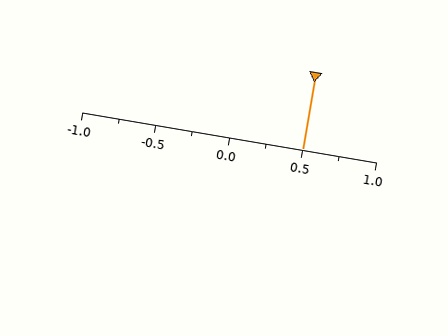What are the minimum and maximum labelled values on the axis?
The axis runs from -1.0 to 1.0.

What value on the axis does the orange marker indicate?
The marker indicates approximately 0.5.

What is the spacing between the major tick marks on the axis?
The major ticks are spaced 0.5 apart.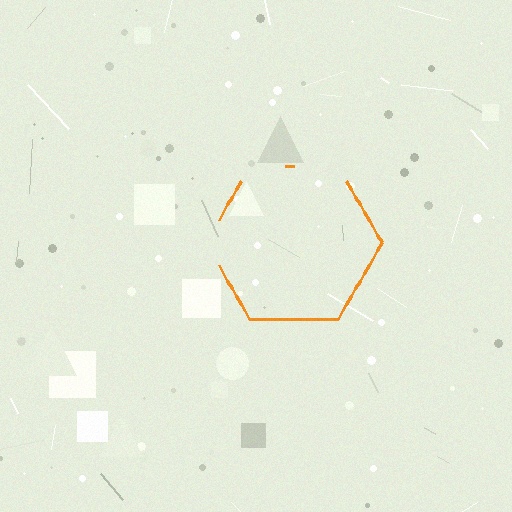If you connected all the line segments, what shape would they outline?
They would outline a hexagon.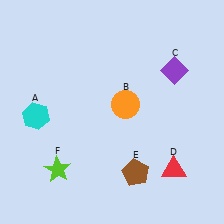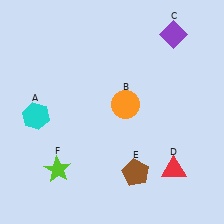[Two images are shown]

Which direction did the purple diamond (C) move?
The purple diamond (C) moved up.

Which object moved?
The purple diamond (C) moved up.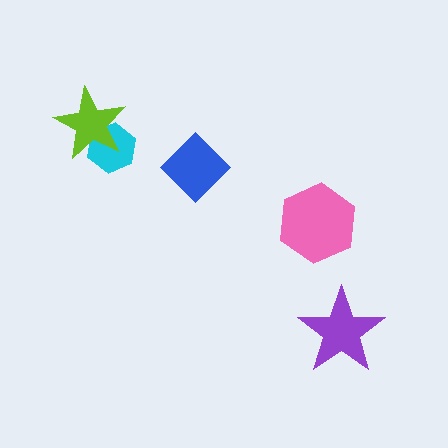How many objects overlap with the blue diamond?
0 objects overlap with the blue diamond.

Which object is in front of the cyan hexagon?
The lime star is in front of the cyan hexagon.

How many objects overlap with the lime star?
1 object overlaps with the lime star.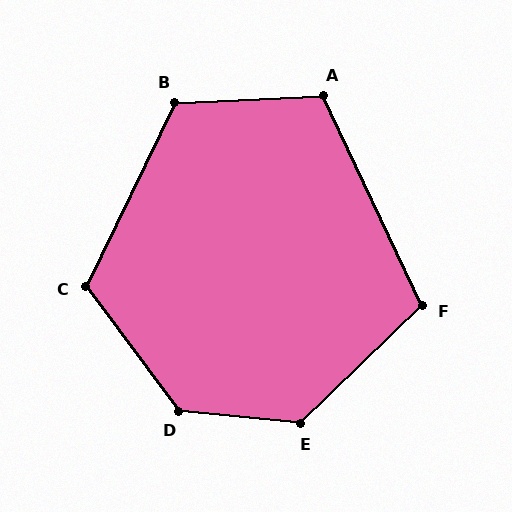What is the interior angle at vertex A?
Approximately 113 degrees (obtuse).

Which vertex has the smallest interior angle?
F, at approximately 109 degrees.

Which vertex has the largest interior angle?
D, at approximately 133 degrees.